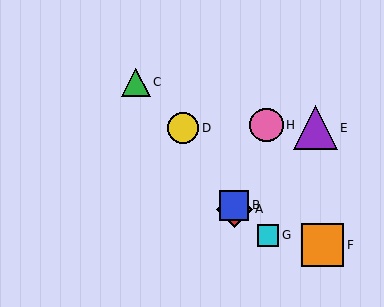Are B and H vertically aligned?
No, B is at x≈234 and H is at x≈267.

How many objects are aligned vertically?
2 objects (A, B) are aligned vertically.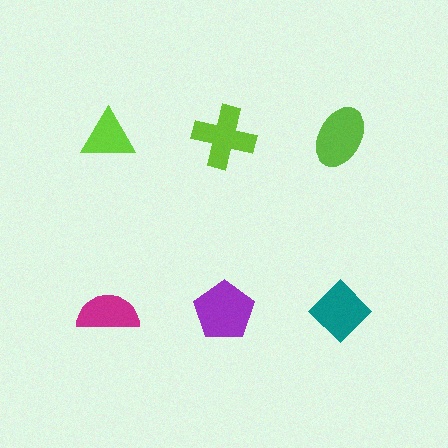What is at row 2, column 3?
A teal diamond.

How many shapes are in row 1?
3 shapes.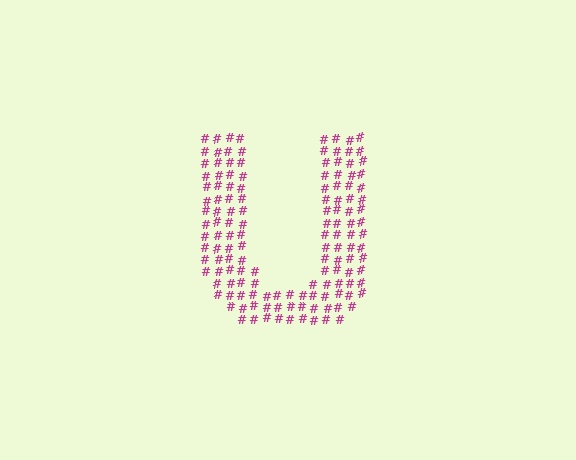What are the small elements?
The small elements are hash symbols.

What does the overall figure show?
The overall figure shows the letter U.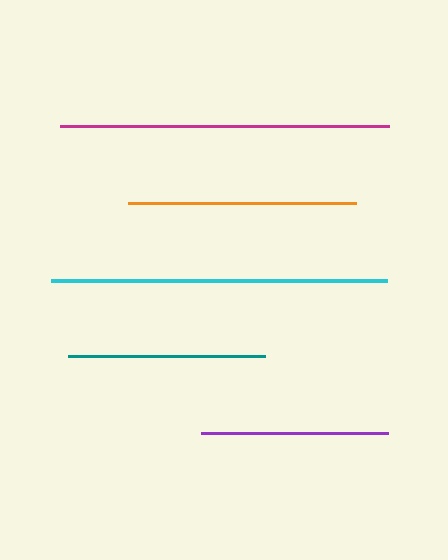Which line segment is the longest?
The cyan line is the longest at approximately 337 pixels.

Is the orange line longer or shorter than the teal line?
The orange line is longer than the teal line.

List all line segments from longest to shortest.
From longest to shortest: cyan, magenta, orange, teal, purple.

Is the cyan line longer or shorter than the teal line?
The cyan line is longer than the teal line.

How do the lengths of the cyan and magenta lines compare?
The cyan and magenta lines are approximately the same length.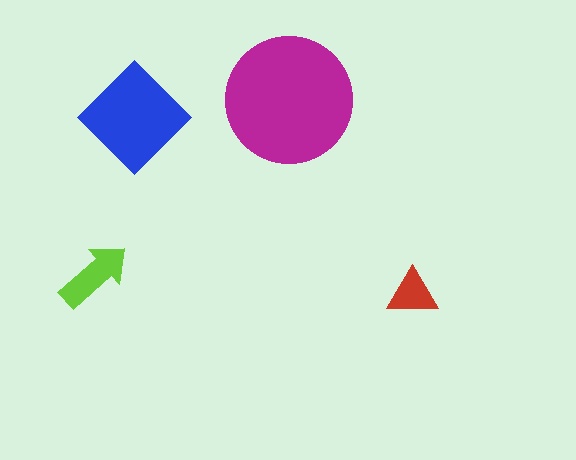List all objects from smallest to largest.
The red triangle, the lime arrow, the blue diamond, the magenta circle.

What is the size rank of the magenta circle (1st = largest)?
1st.